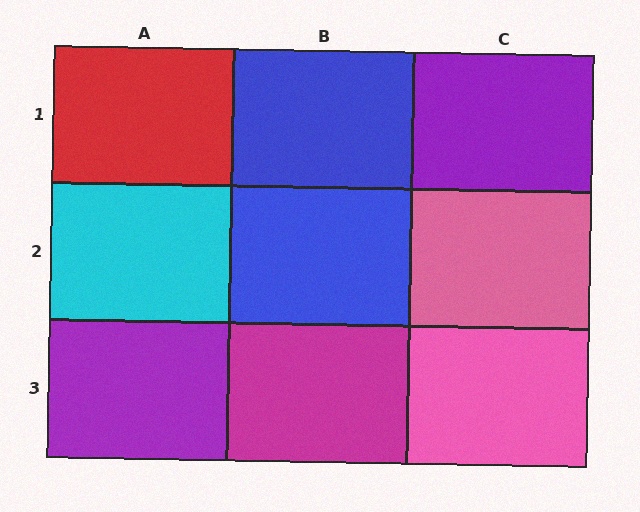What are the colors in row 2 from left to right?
Cyan, blue, pink.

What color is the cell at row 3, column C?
Pink.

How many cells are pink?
2 cells are pink.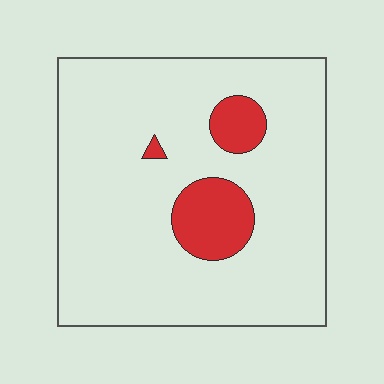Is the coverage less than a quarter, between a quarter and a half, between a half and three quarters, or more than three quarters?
Less than a quarter.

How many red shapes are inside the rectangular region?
3.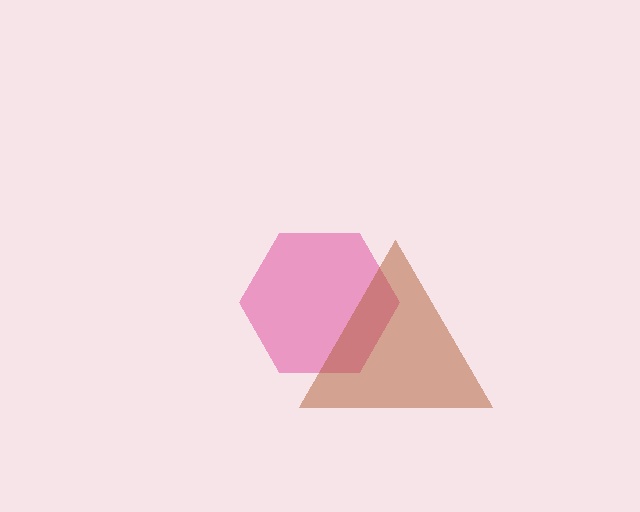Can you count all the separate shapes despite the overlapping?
Yes, there are 2 separate shapes.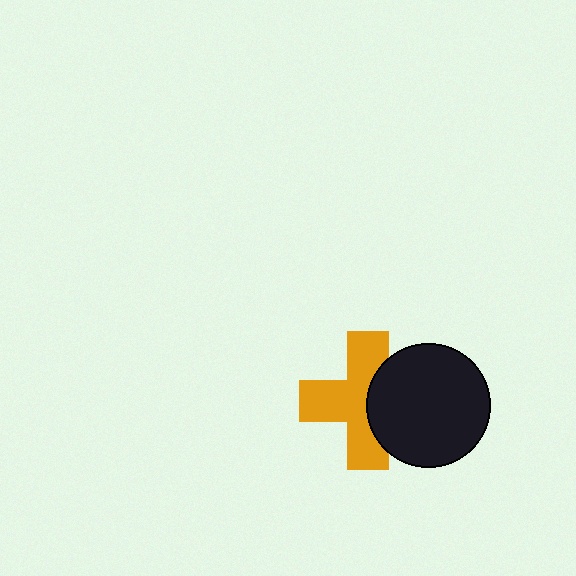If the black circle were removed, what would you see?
You would see the complete orange cross.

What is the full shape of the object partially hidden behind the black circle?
The partially hidden object is an orange cross.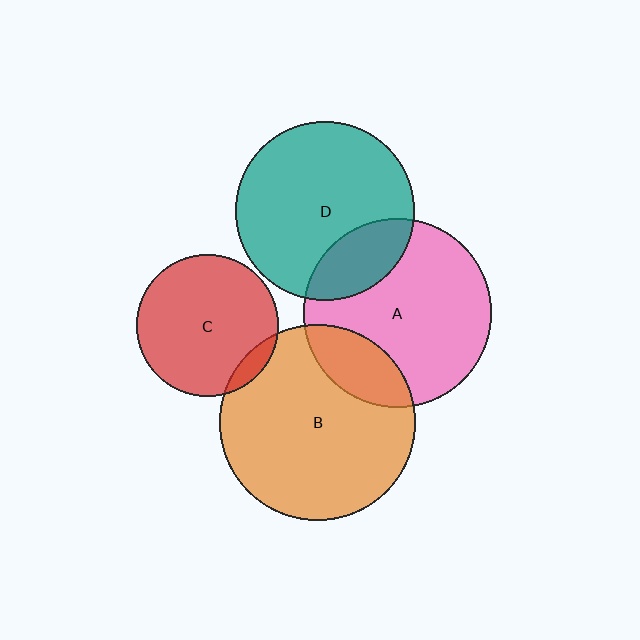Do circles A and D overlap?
Yes.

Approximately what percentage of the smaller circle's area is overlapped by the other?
Approximately 20%.